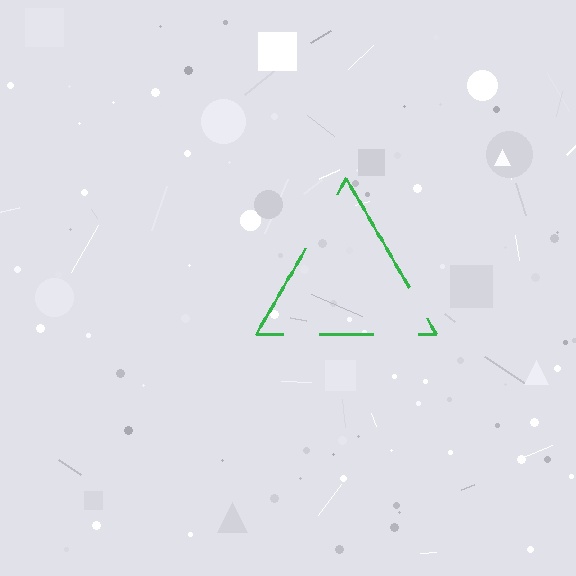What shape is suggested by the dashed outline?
The dashed outline suggests a triangle.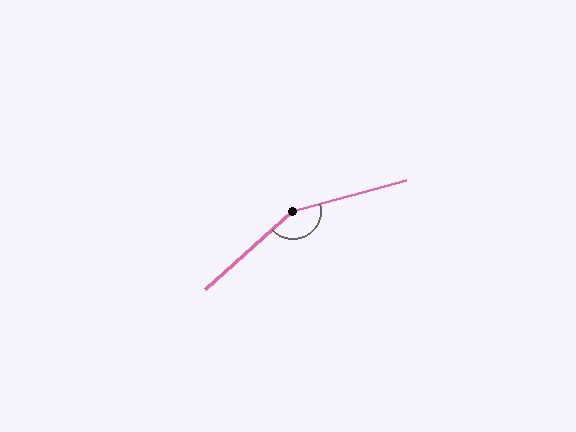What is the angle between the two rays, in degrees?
Approximately 154 degrees.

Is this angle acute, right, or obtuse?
It is obtuse.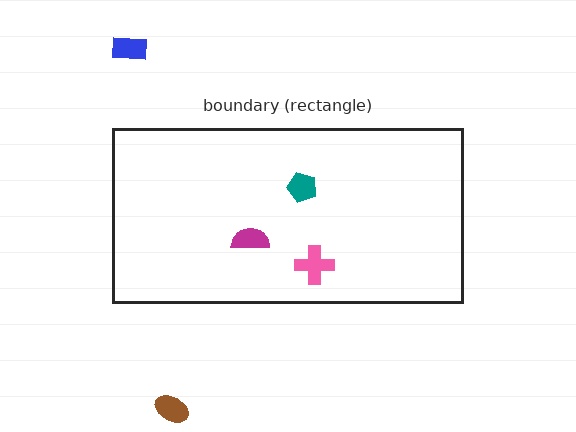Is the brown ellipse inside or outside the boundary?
Outside.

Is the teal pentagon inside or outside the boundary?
Inside.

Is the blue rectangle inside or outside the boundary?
Outside.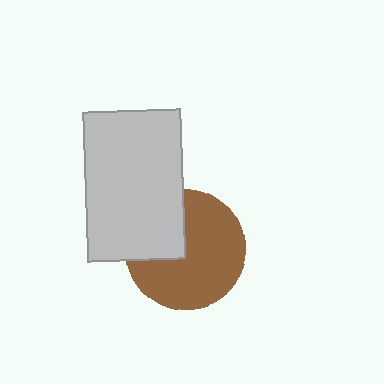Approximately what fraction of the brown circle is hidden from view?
Roughly 30% of the brown circle is hidden behind the light gray rectangle.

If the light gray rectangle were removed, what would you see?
You would see the complete brown circle.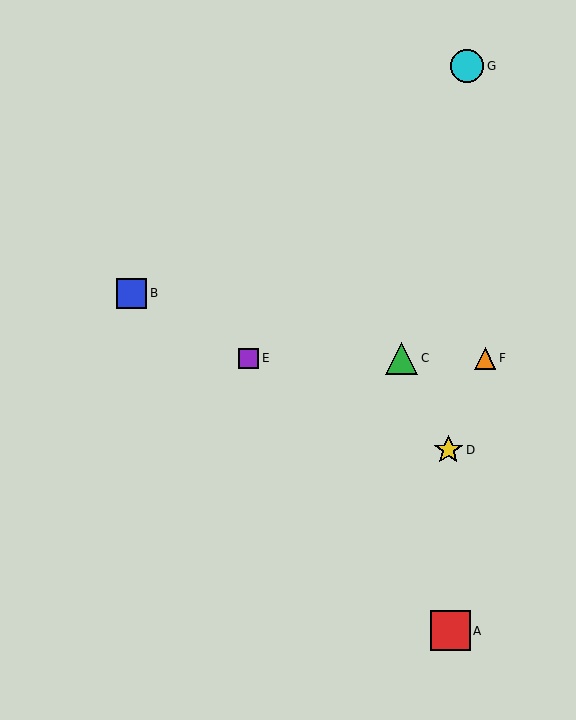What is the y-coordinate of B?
Object B is at y≈293.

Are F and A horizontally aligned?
No, F is at y≈358 and A is at y≈631.